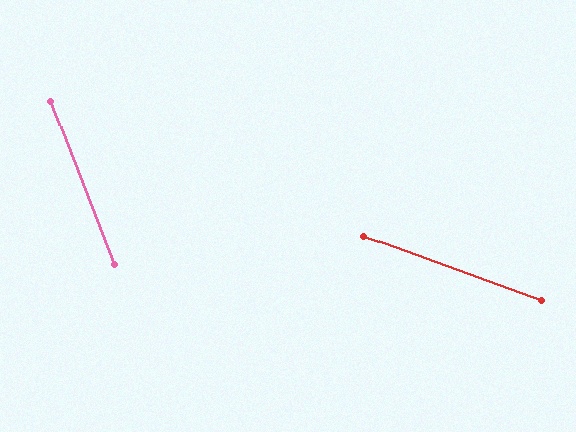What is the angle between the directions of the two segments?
Approximately 49 degrees.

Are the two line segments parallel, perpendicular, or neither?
Neither parallel nor perpendicular — they differ by about 49°.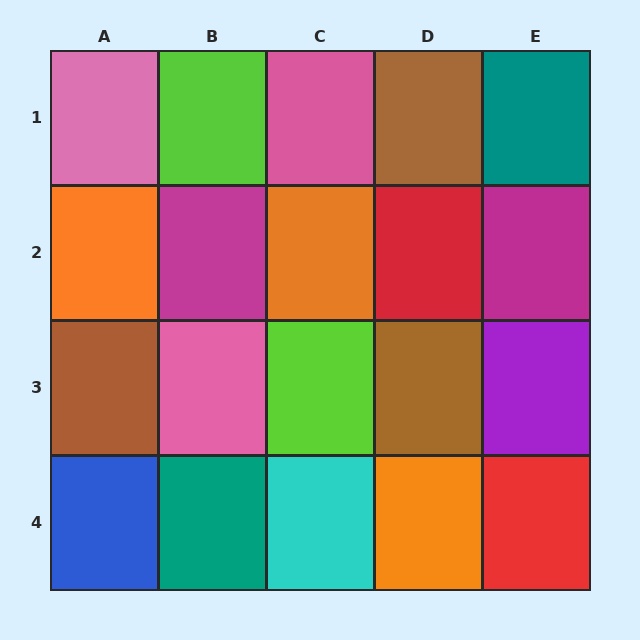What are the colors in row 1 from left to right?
Pink, lime, pink, brown, teal.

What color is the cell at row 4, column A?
Blue.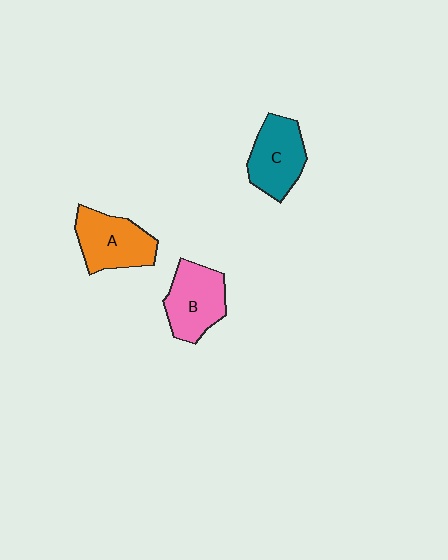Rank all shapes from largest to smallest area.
From largest to smallest: A (orange), B (pink), C (teal).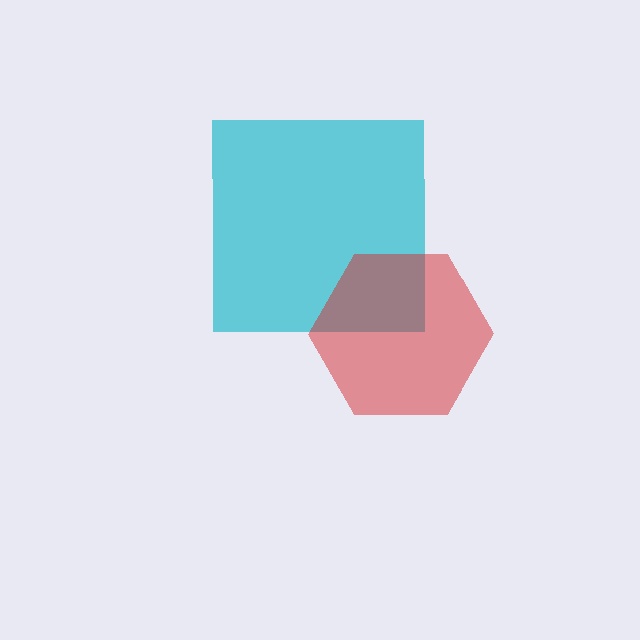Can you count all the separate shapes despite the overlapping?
Yes, there are 2 separate shapes.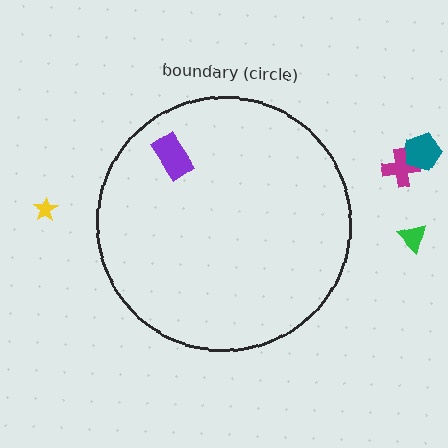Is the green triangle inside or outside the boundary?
Outside.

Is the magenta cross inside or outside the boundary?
Outside.